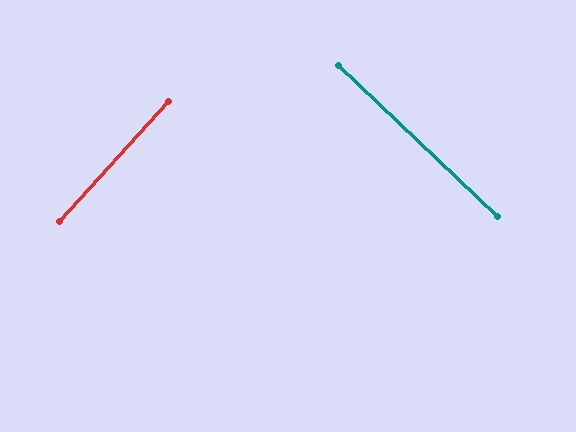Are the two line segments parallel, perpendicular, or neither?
Perpendicular — they meet at approximately 89°.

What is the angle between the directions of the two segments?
Approximately 89 degrees.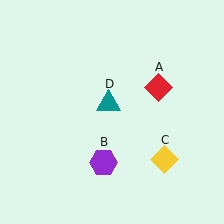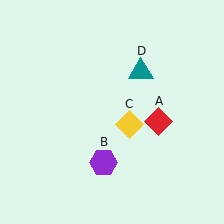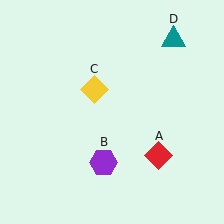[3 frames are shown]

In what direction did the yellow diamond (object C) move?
The yellow diamond (object C) moved up and to the left.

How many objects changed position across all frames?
3 objects changed position: red diamond (object A), yellow diamond (object C), teal triangle (object D).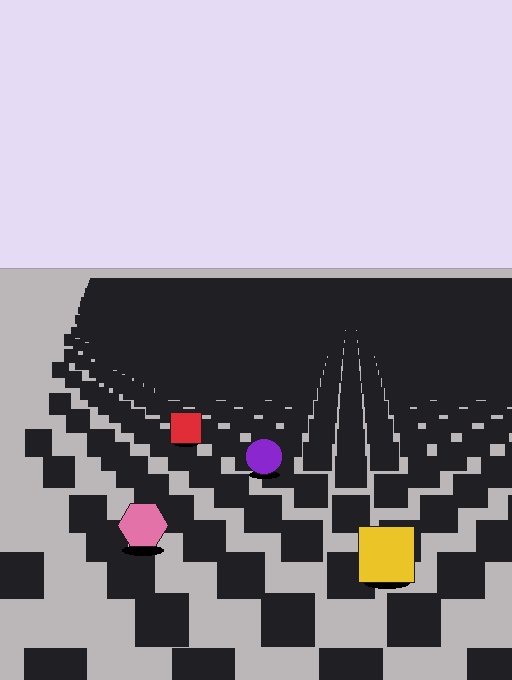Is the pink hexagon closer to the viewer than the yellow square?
No. The yellow square is closer — you can tell from the texture gradient: the ground texture is coarser near it.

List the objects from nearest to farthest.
From nearest to farthest: the yellow square, the pink hexagon, the purple circle, the red square.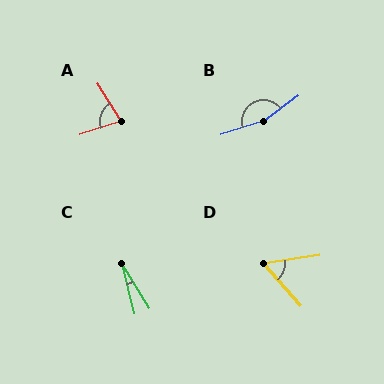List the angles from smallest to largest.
C (18°), D (56°), A (77°), B (160°).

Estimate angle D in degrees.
Approximately 56 degrees.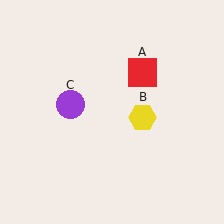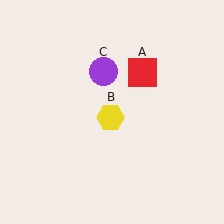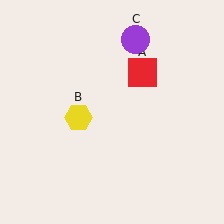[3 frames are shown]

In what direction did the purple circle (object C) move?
The purple circle (object C) moved up and to the right.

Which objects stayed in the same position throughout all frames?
Red square (object A) remained stationary.